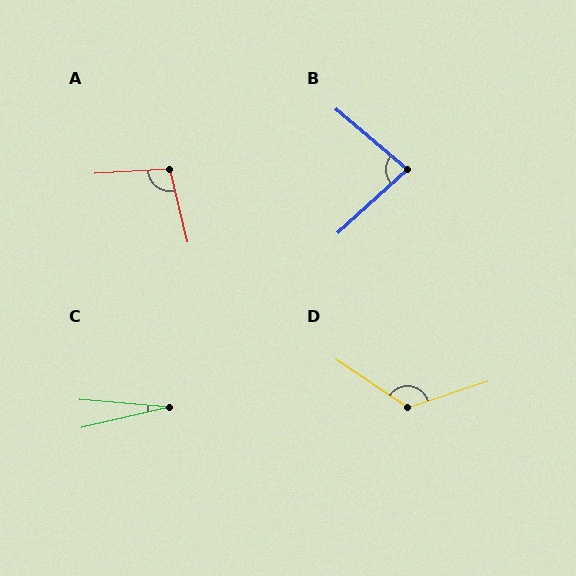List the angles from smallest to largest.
C (17°), B (83°), A (100°), D (128°).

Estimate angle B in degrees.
Approximately 83 degrees.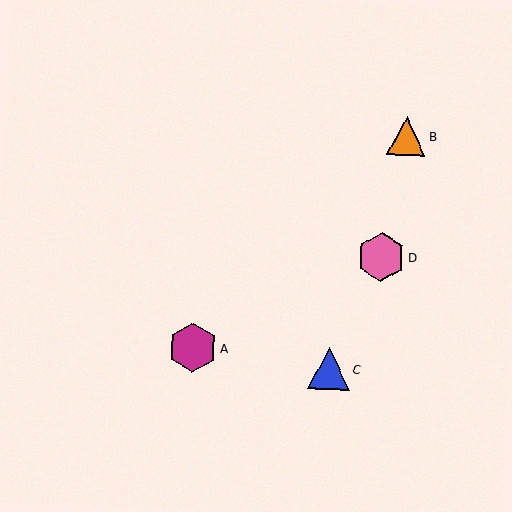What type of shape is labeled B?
Shape B is an orange triangle.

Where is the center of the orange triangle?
The center of the orange triangle is at (406, 136).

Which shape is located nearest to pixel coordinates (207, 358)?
The magenta hexagon (labeled A) at (193, 348) is nearest to that location.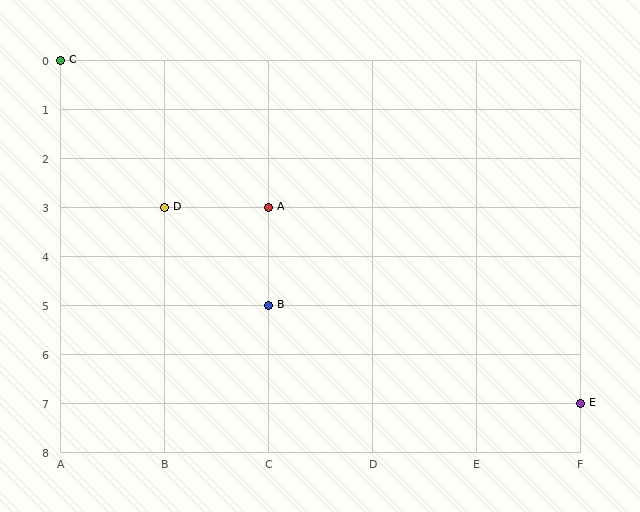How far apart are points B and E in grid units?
Points B and E are 3 columns and 2 rows apart (about 3.6 grid units diagonally).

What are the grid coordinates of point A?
Point A is at grid coordinates (C, 3).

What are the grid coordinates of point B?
Point B is at grid coordinates (C, 5).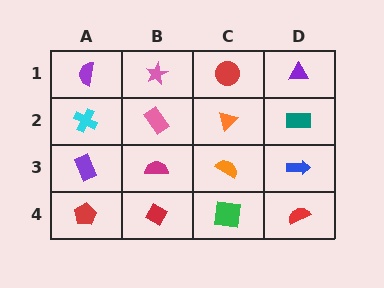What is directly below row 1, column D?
A teal rectangle.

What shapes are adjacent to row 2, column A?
A purple semicircle (row 1, column A), a purple rectangle (row 3, column A), a pink rectangle (row 2, column B).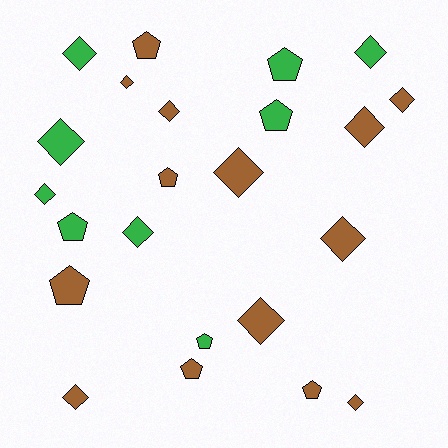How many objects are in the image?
There are 23 objects.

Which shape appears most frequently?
Diamond, with 14 objects.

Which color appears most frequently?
Brown, with 14 objects.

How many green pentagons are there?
There are 4 green pentagons.